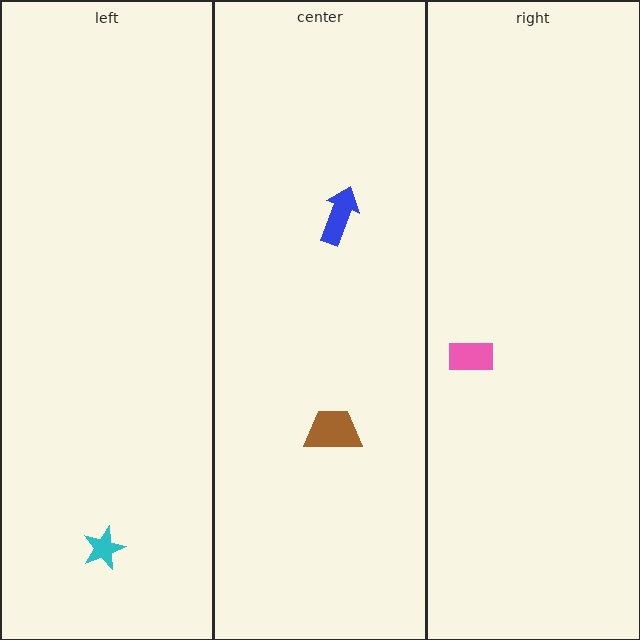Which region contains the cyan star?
The left region.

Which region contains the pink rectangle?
The right region.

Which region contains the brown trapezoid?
The center region.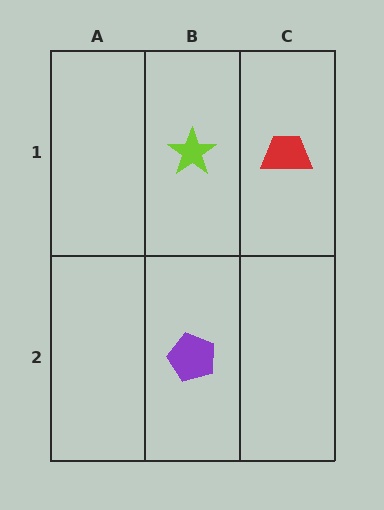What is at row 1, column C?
A red trapezoid.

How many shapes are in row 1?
2 shapes.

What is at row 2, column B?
A purple pentagon.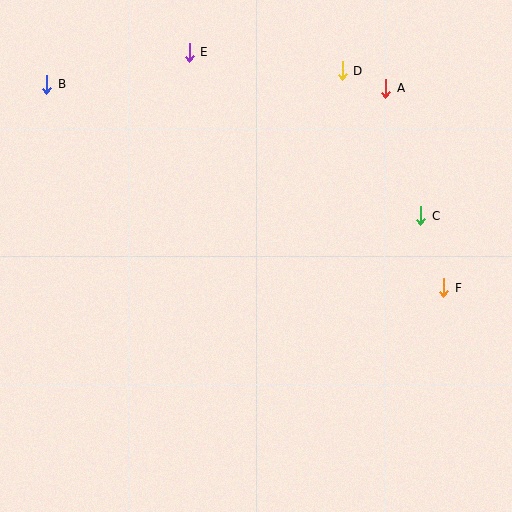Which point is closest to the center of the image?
Point C at (421, 216) is closest to the center.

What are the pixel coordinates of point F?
Point F is at (444, 288).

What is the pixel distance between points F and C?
The distance between F and C is 75 pixels.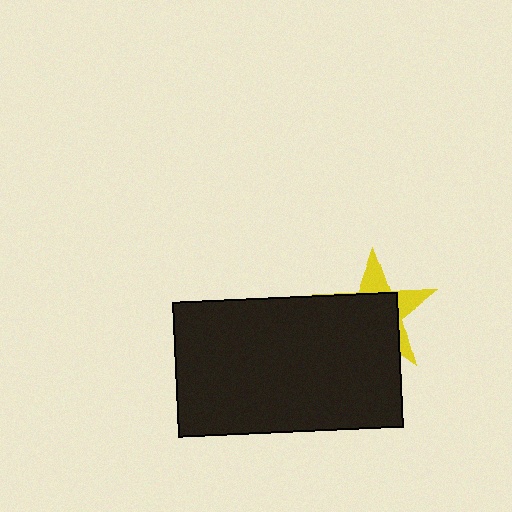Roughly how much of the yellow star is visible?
A small part of it is visible (roughly 33%).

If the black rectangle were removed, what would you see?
You would see the complete yellow star.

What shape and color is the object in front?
The object in front is a black rectangle.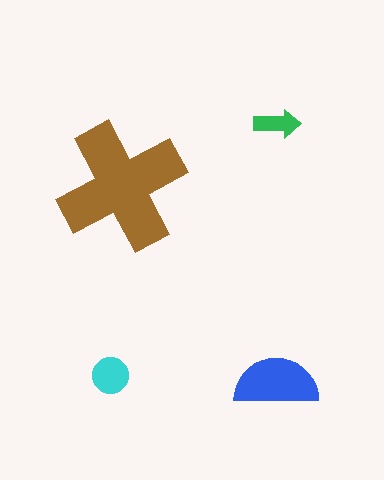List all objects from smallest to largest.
The green arrow, the cyan circle, the blue semicircle, the brown cross.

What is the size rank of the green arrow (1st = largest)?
4th.